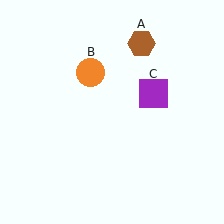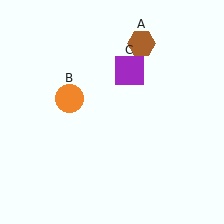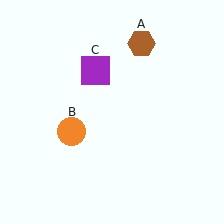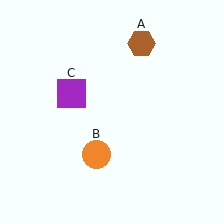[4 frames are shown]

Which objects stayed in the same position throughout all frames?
Brown hexagon (object A) remained stationary.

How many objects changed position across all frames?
2 objects changed position: orange circle (object B), purple square (object C).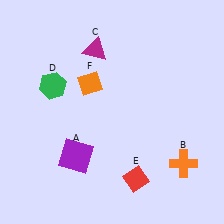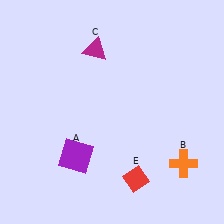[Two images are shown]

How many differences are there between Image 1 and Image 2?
There are 2 differences between the two images.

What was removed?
The orange diamond (F), the green hexagon (D) were removed in Image 2.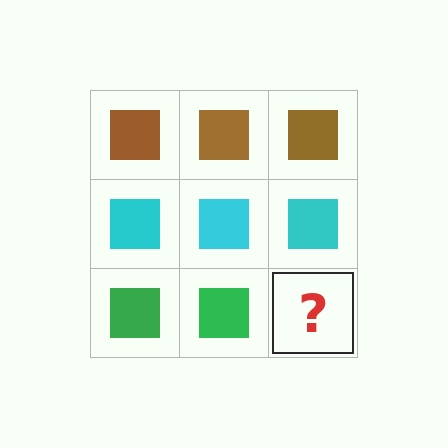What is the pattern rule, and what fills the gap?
The rule is that each row has a consistent color. The gap should be filled with a green square.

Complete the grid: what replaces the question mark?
The question mark should be replaced with a green square.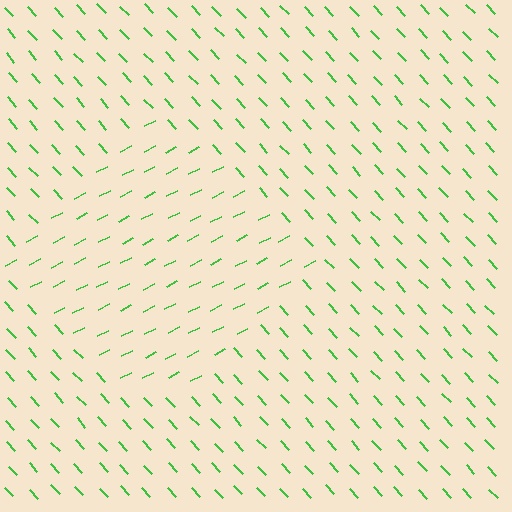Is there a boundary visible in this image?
Yes, there is a texture boundary formed by a change in line orientation.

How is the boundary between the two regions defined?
The boundary is defined purely by a change in line orientation (approximately 74 degrees difference). All lines are the same color and thickness.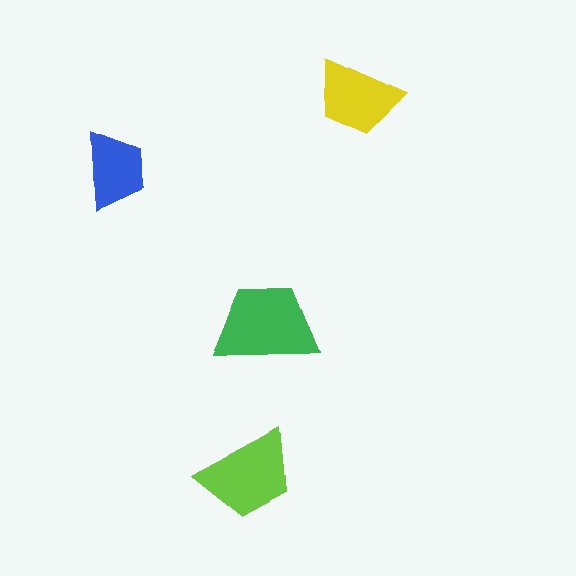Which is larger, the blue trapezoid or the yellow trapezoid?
The yellow one.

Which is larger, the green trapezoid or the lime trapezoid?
The green one.